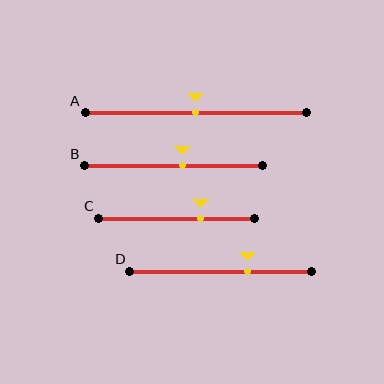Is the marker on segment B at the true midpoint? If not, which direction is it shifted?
No, the marker on segment B is shifted to the right by about 5% of the segment length.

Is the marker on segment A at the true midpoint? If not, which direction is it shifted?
Yes, the marker on segment A is at the true midpoint.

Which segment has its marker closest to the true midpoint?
Segment A has its marker closest to the true midpoint.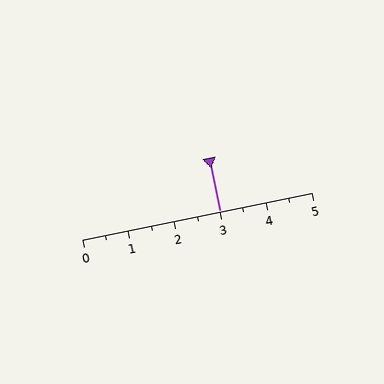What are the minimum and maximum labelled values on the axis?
The axis runs from 0 to 5.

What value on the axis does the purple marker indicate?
The marker indicates approximately 3.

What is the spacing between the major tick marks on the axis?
The major ticks are spaced 1 apart.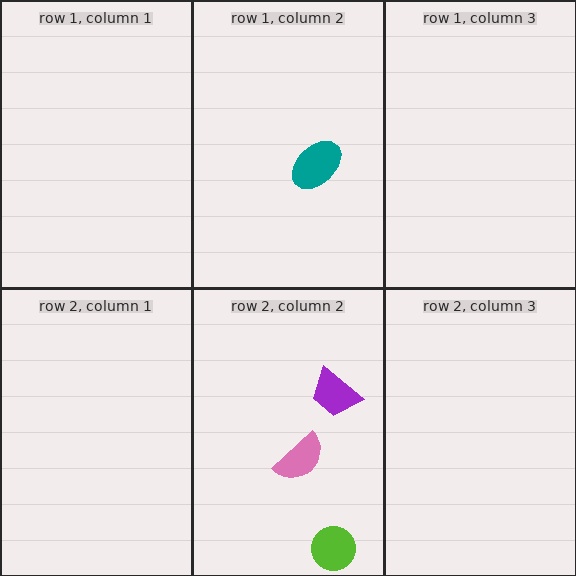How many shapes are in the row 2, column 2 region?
3.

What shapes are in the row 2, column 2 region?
The pink semicircle, the lime circle, the purple trapezoid.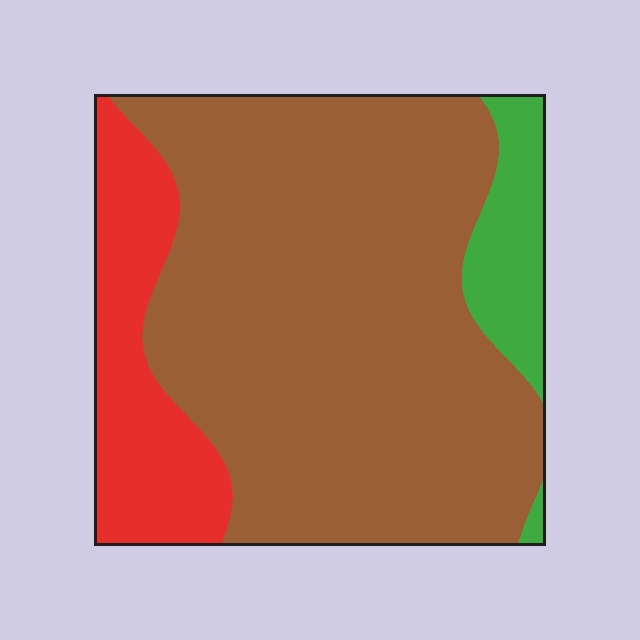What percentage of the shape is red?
Red takes up less than a quarter of the shape.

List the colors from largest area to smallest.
From largest to smallest: brown, red, green.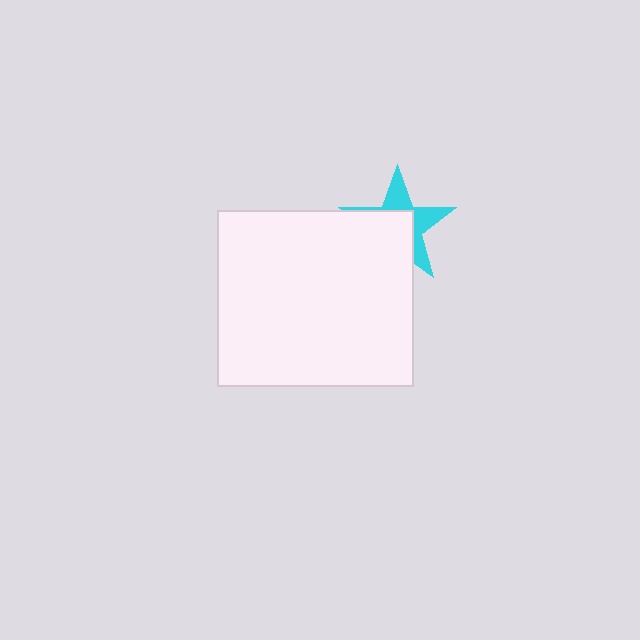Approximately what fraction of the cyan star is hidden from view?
Roughly 56% of the cyan star is hidden behind the white rectangle.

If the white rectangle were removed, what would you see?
You would see the complete cyan star.